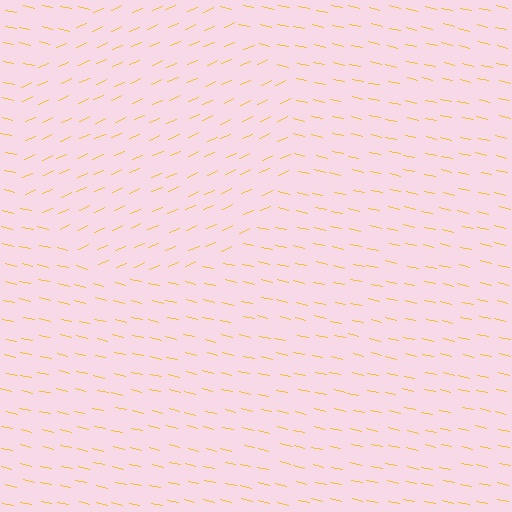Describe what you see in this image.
The image is filled with small yellow line segments. A circle region in the image has lines oriented differently from the surrounding lines, creating a visible texture boundary.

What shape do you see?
I see a circle.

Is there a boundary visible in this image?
Yes, there is a texture boundary formed by a change in line orientation.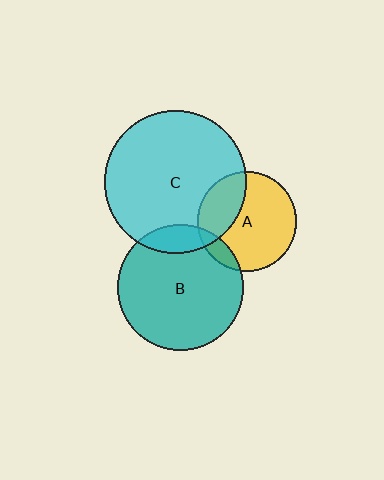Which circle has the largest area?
Circle C (cyan).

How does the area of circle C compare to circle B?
Approximately 1.3 times.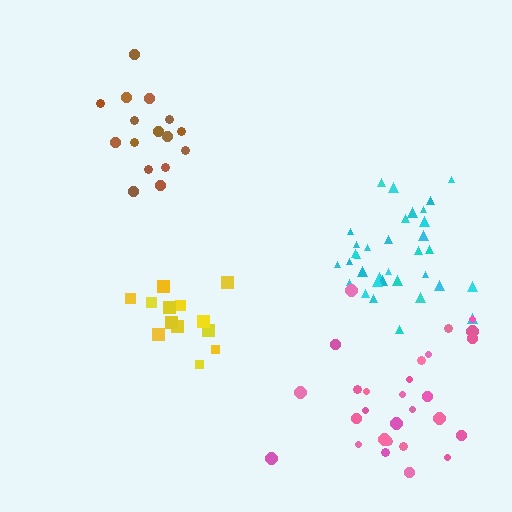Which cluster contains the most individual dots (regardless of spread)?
Cyan (34).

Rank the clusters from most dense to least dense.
cyan, yellow, brown, pink.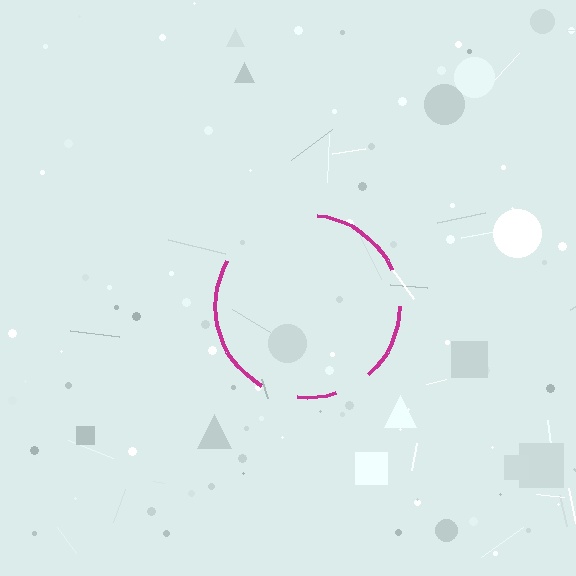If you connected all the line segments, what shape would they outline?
They would outline a circle.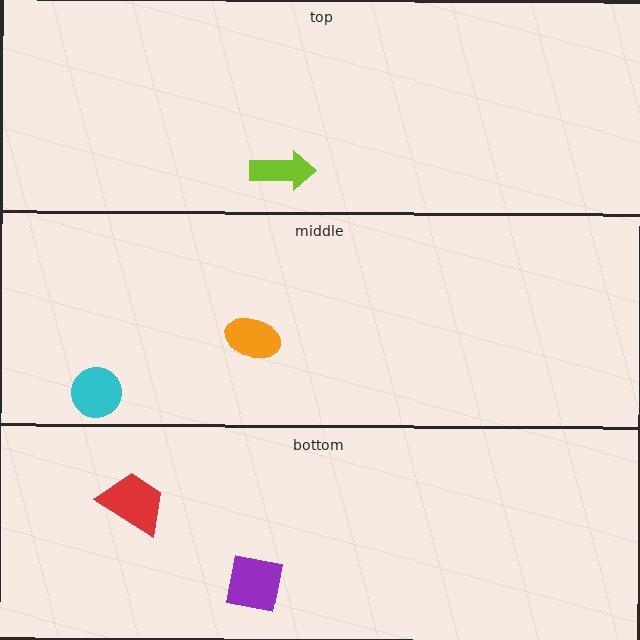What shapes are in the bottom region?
The purple square, the red trapezoid.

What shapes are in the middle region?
The orange ellipse, the cyan circle.